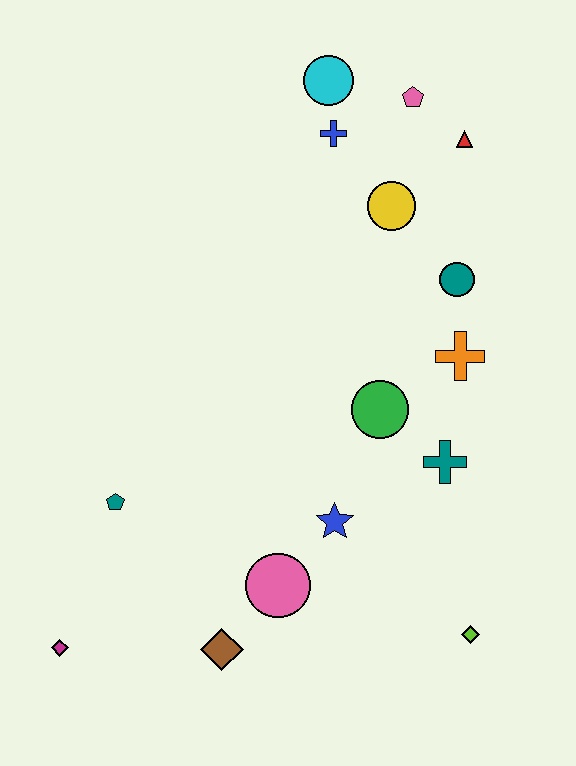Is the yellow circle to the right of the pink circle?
Yes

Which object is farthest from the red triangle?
The magenta diamond is farthest from the red triangle.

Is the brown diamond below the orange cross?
Yes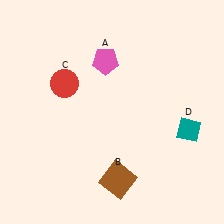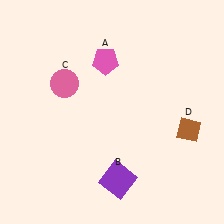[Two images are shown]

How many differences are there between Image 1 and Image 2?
There are 3 differences between the two images.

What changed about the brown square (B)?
In Image 1, B is brown. In Image 2, it changed to purple.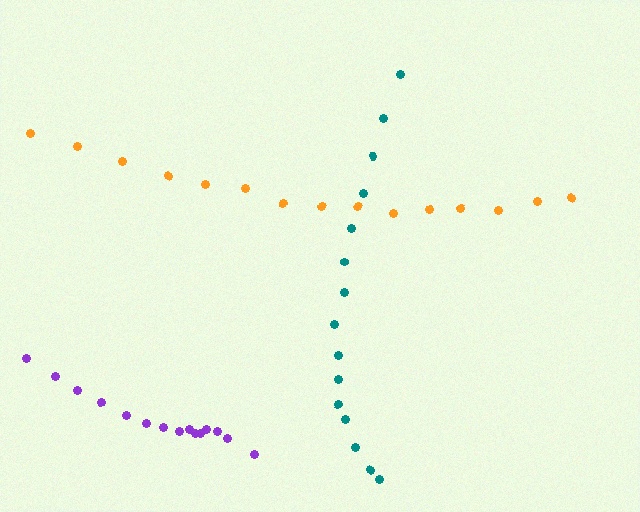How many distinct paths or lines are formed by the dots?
There are 3 distinct paths.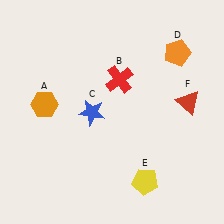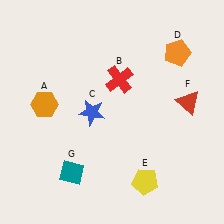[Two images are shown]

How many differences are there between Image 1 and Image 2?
There is 1 difference between the two images.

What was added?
A teal diamond (G) was added in Image 2.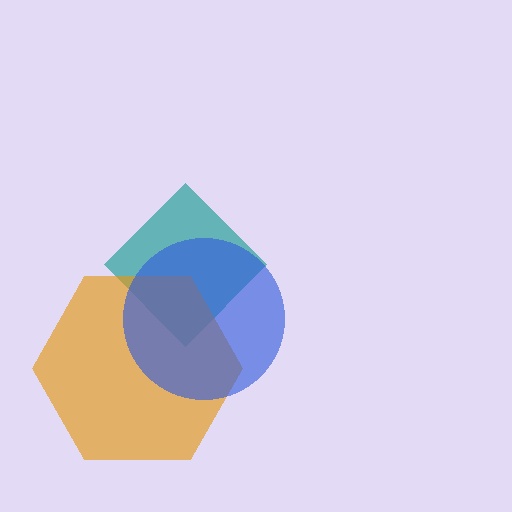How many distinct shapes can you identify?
There are 3 distinct shapes: a teal diamond, an orange hexagon, a blue circle.